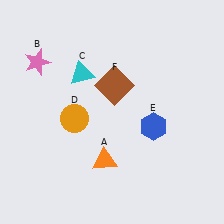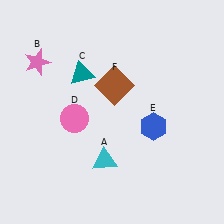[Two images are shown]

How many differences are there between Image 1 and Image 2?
There are 3 differences between the two images.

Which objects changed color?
A changed from orange to cyan. C changed from cyan to teal. D changed from orange to pink.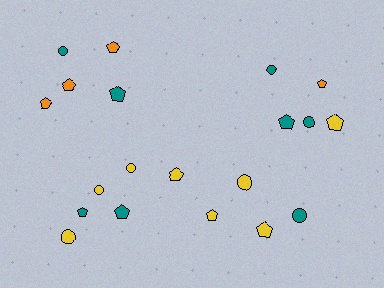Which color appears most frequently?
Yellow, with 8 objects.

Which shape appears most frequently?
Pentagon, with 12 objects.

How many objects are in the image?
There are 20 objects.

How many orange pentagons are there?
There are 4 orange pentagons.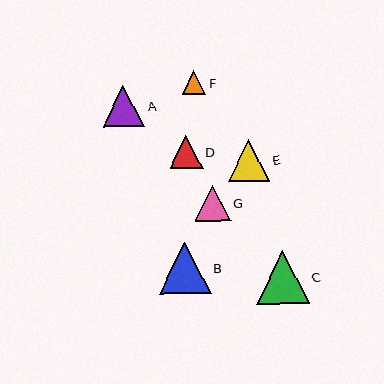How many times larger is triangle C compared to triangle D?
Triangle C is approximately 1.6 times the size of triangle D.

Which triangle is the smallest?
Triangle F is the smallest with a size of approximately 23 pixels.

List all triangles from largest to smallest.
From largest to smallest: C, B, A, E, G, D, F.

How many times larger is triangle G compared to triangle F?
Triangle G is approximately 1.5 times the size of triangle F.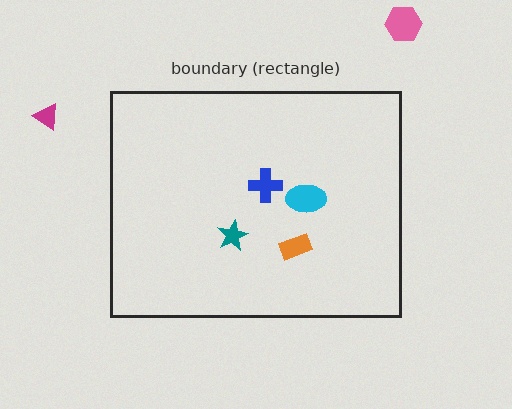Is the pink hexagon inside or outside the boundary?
Outside.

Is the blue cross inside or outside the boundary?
Inside.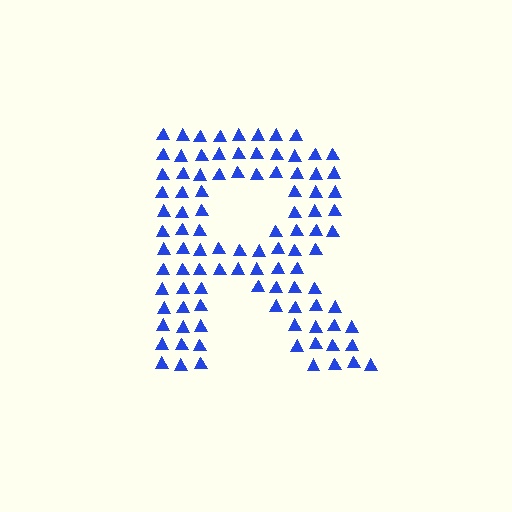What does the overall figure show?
The overall figure shows the letter R.